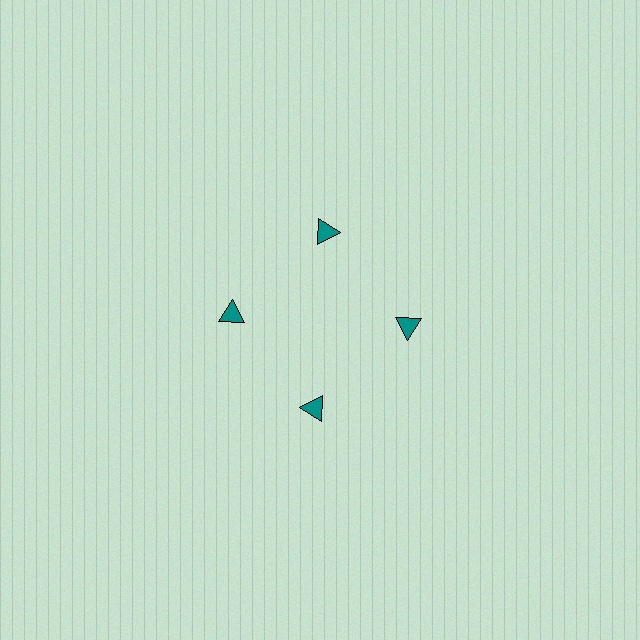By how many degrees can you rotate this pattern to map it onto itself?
The pattern maps onto itself every 90 degrees of rotation.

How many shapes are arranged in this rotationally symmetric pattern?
There are 4 shapes, arranged in 4 groups of 1.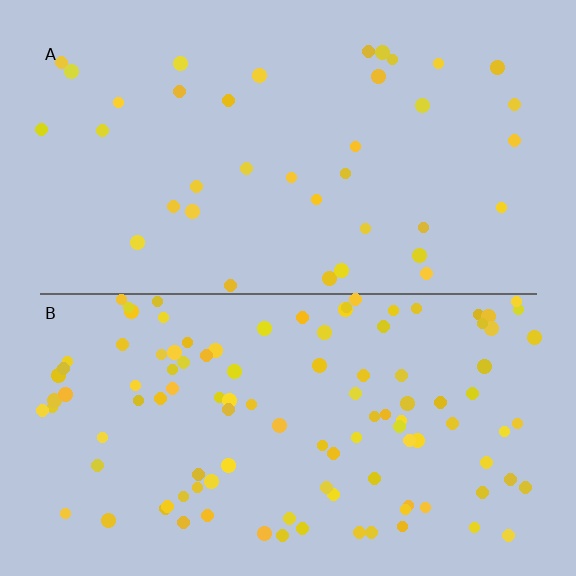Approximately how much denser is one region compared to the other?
Approximately 2.9× — region B over region A.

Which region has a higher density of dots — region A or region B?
B (the bottom).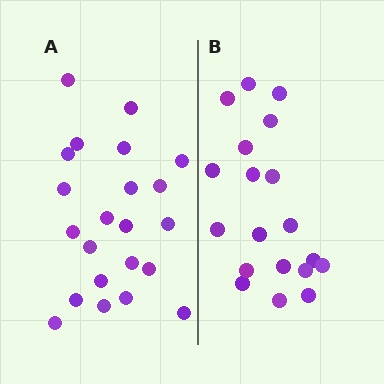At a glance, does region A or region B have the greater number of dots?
Region A (the left region) has more dots.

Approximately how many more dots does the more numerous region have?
Region A has just a few more — roughly 2 or 3 more dots than region B.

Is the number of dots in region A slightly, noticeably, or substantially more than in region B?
Region A has only slightly more — the two regions are fairly close. The ratio is roughly 1.2 to 1.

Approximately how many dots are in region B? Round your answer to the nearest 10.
About 20 dots. (The exact count is 19, which rounds to 20.)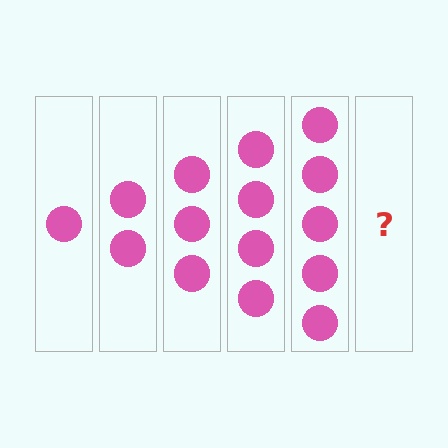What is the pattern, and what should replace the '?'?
The pattern is that each step adds one more circle. The '?' should be 6 circles.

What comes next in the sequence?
The next element should be 6 circles.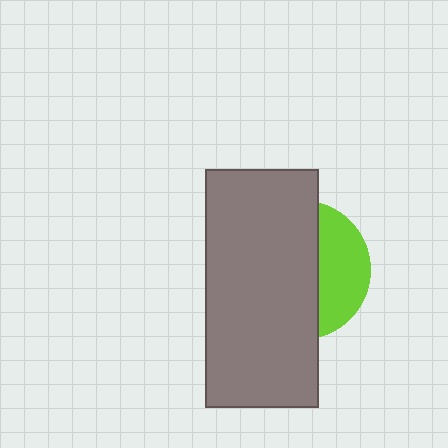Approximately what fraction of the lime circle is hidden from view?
Roughly 67% of the lime circle is hidden behind the gray rectangle.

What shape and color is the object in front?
The object in front is a gray rectangle.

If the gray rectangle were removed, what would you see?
You would see the complete lime circle.